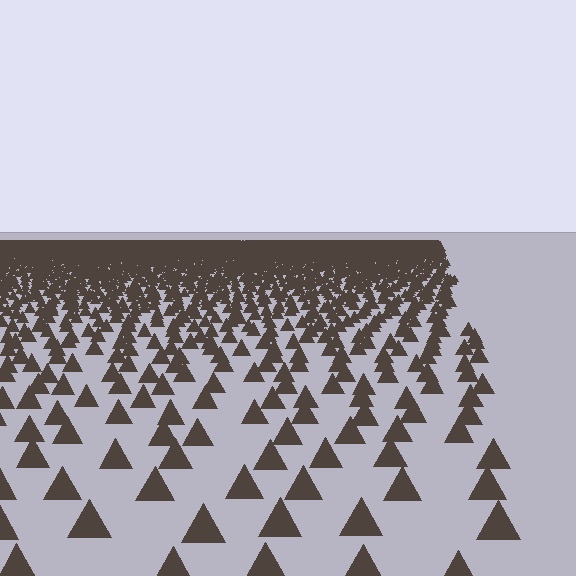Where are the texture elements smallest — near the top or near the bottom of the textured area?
Near the top.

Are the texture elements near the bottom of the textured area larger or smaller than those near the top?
Larger. Near the bottom, elements are closer to the viewer and appear at a bigger on-screen size.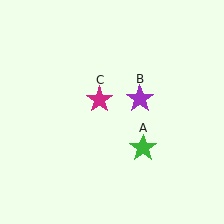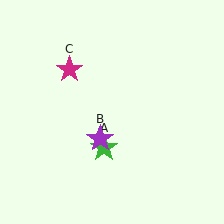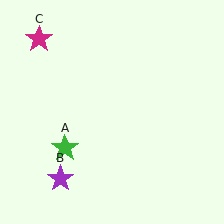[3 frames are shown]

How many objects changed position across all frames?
3 objects changed position: green star (object A), purple star (object B), magenta star (object C).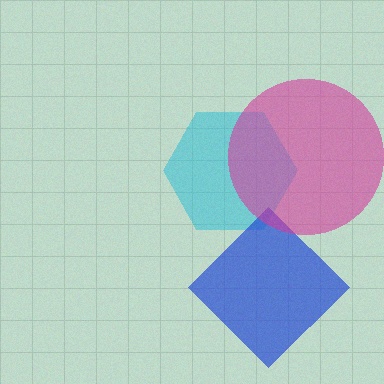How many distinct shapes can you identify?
There are 3 distinct shapes: a cyan hexagon, a blue diamond, a magenta circle.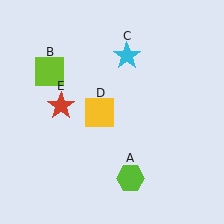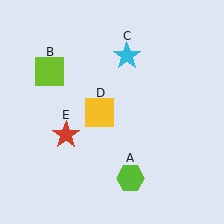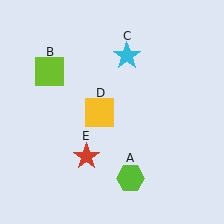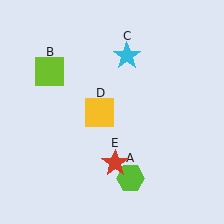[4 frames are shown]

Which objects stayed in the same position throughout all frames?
Lime hexagon (object A) and lime square (object B) and cyan star (object C) and yellow square (object D) remained stationary.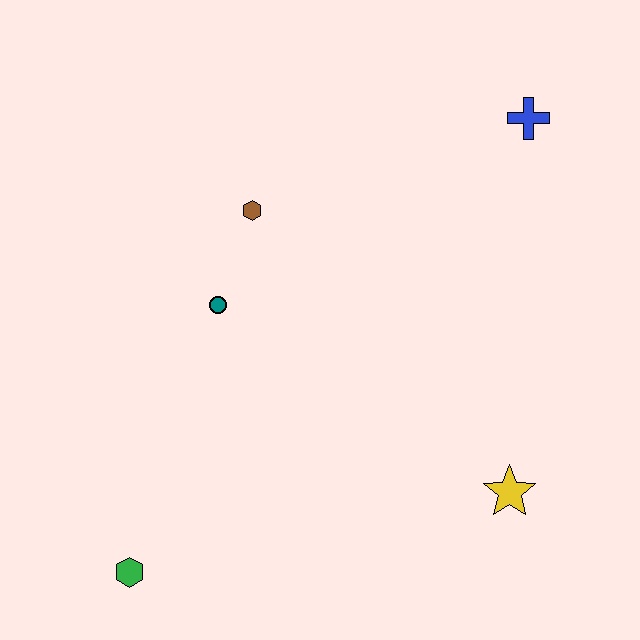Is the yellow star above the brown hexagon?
No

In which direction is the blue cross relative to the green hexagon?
The blue cross is above the green hexagon.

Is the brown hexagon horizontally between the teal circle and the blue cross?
Yes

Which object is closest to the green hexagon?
The teal circle is closest to the green hexagon.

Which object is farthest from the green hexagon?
The blue cross is farthest from the green hexagon.